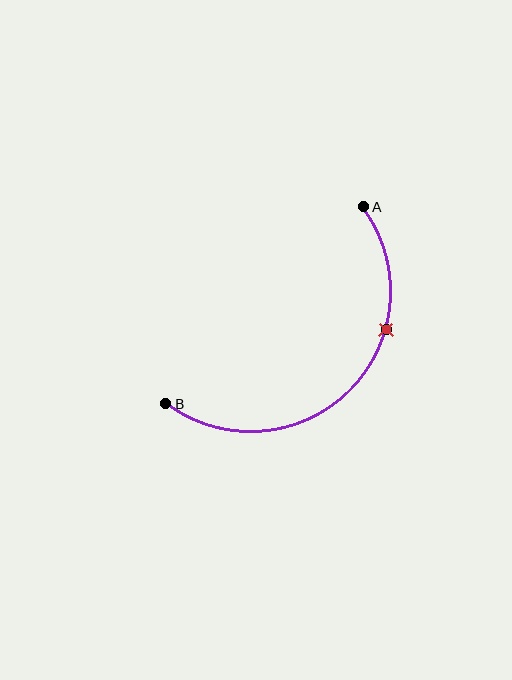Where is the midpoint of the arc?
The arc midpoint is the point on the curve farthest from the straight line joining A and B. It sits below and to the right of that line.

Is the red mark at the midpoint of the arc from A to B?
No. The red mark lies on the arc but is closer to endpoint A. The arc midpoint would be at the point on the curve equidistant along the arc from both A and B.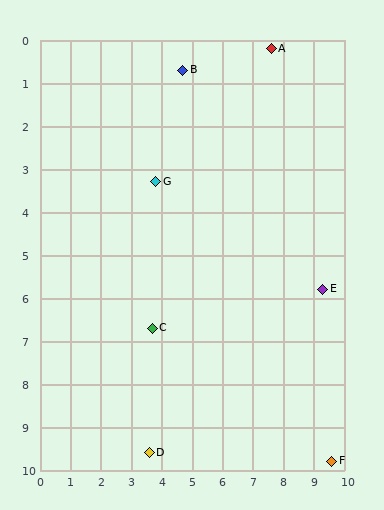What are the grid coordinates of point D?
Point D is at approximately (3.6, 9.6).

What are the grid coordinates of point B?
Point B is at approximately (4.7, 0.7).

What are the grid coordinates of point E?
Point E is at approximately (9.3, 5.8).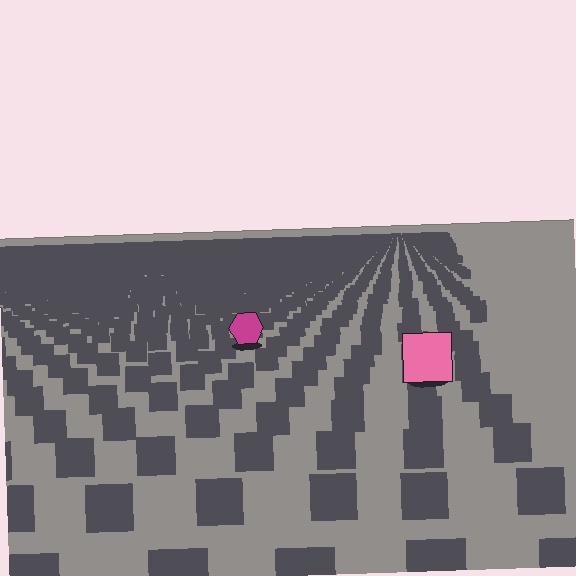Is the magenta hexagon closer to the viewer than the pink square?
No. The pink square is closer — you can tell from the texture gradient: the ground texture is coarser near it.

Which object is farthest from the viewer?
The magenta hexagon is farthest from the viewer. It appears smaller and the ground texture around it is denser.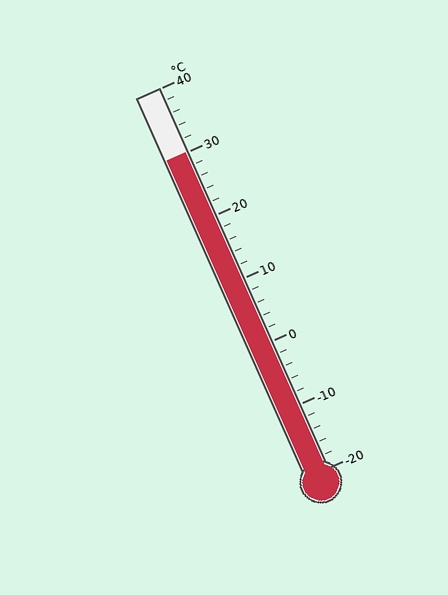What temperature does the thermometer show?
The thermometer shows approximately 30°C.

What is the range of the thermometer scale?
The thermometer scale ranges from -20°C to 40°C.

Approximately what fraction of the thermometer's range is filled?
The thermometer is filled to approximately 85% of its range.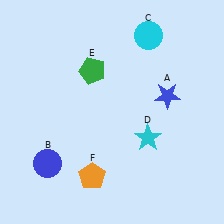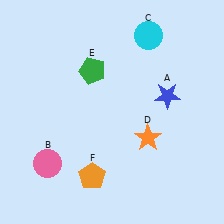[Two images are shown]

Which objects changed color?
B changed from blue to pink. D changed from cyan to orange.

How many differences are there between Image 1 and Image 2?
There are 2 differences between the two images.